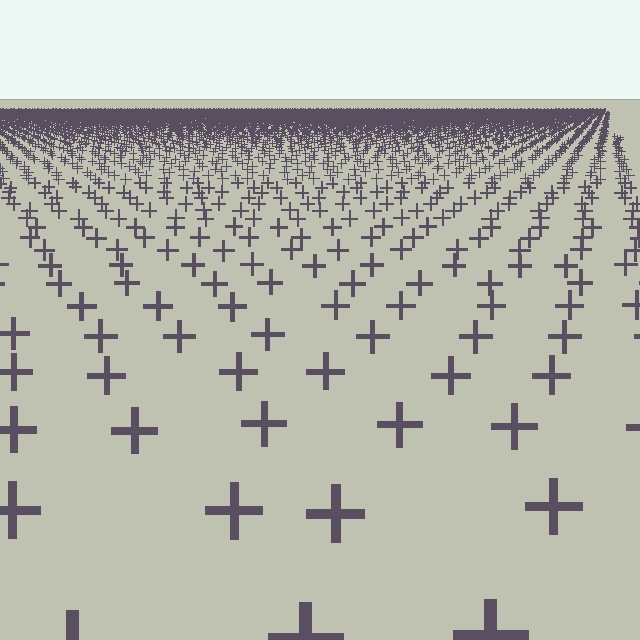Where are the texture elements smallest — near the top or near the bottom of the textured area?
Near the top.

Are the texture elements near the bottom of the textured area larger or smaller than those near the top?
Larger. Near the bottom, elements are closer to the viewer and appear at a bigger on-screen size.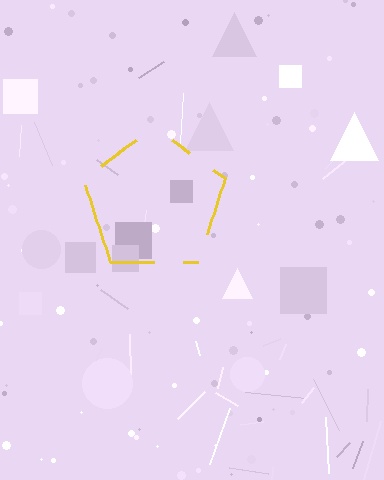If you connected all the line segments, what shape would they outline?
They would outline a pentagon.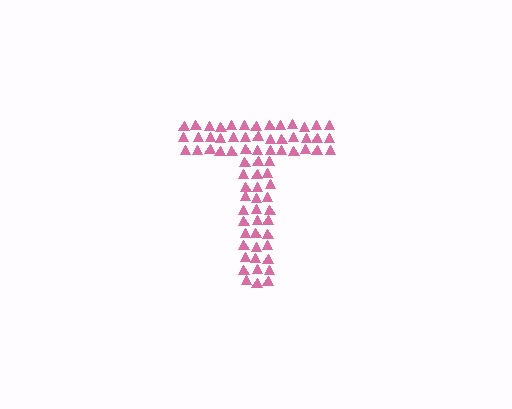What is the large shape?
The large shape is the letter T.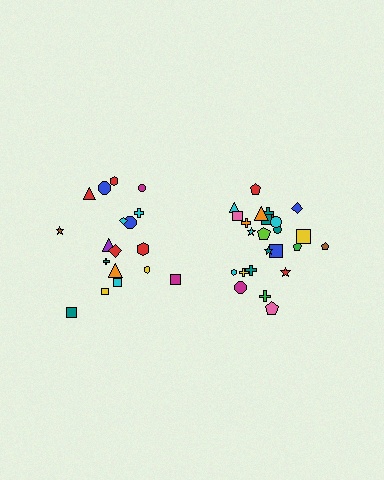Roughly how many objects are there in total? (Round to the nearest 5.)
Roughly 45 objects in total.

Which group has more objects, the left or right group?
The right group.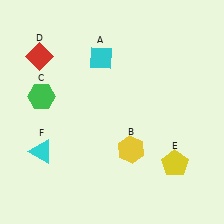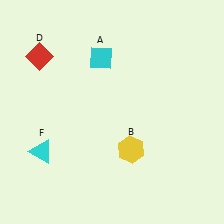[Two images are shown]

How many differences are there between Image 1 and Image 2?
There are 2 differences between the two images.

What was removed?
The yellow pentagon (E), the green hexagon (C) were removed in Image 2.